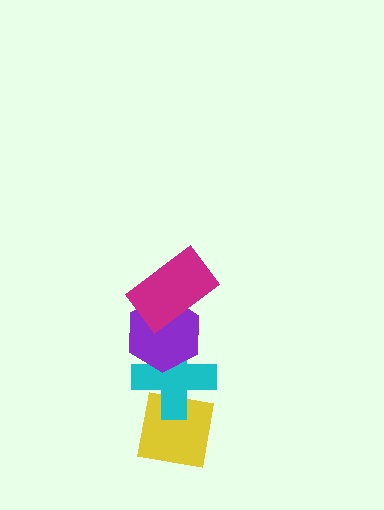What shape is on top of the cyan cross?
The purple hexagon is on top of the cyan cross.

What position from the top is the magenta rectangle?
The magenta rectangle is 1st from the top.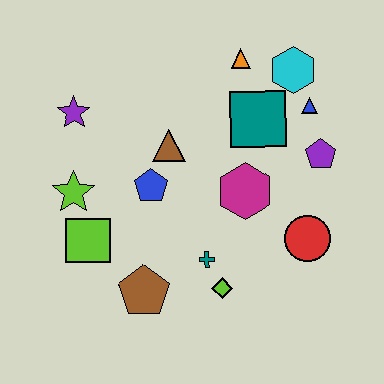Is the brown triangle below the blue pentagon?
No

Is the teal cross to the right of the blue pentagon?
Yes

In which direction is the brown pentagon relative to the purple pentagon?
The brown pentagon is to the left of the purple pentagon.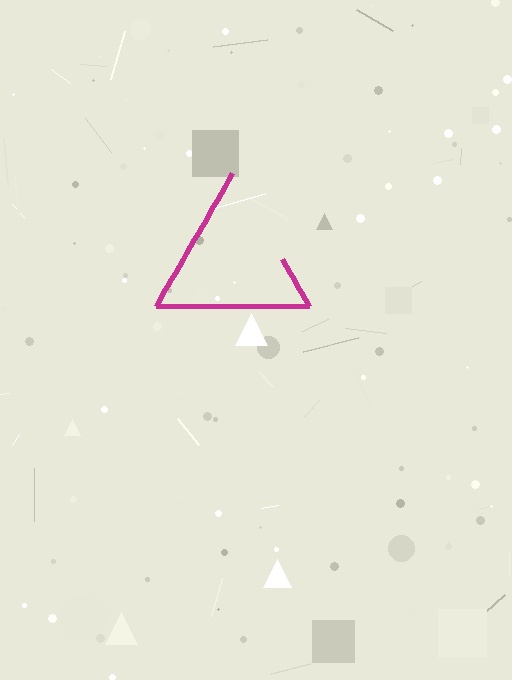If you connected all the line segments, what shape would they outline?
They would outline a triangle.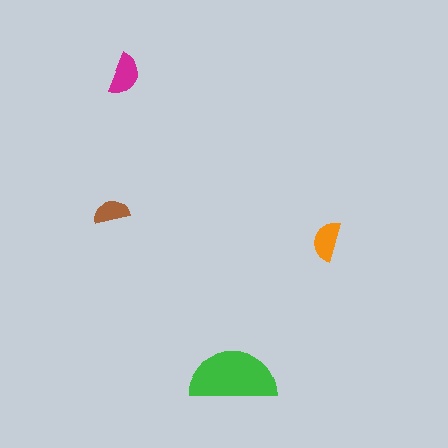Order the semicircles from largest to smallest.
the green one, the magenta one, the orange one, the brown one.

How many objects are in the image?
There are 4 objects in the image.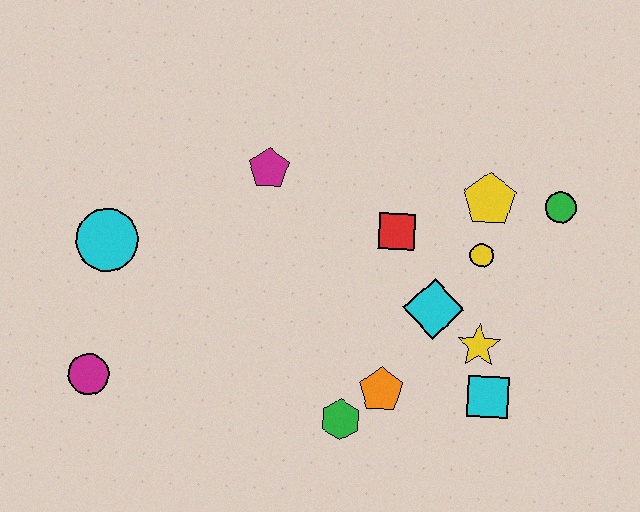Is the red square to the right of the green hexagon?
Yes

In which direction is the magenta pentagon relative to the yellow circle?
The magenta pentagon is to the left of the yellow circle.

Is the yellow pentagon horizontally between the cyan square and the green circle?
No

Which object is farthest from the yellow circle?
The magenta circle is farthest from the yellow circle.